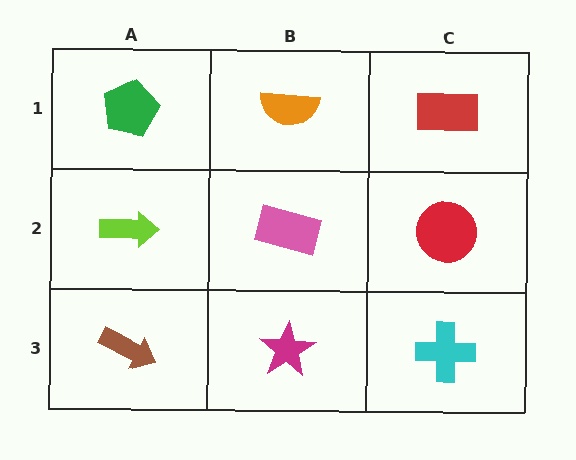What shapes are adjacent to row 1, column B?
A pink rectangle (row 2, column B), a green pentagon (row 1, column A), a red rectangle (row 1, column C).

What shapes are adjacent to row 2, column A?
A green pentagon (row 1, column A), a brown arrow (row 3, column A), a pink rectangle (row 2, column B).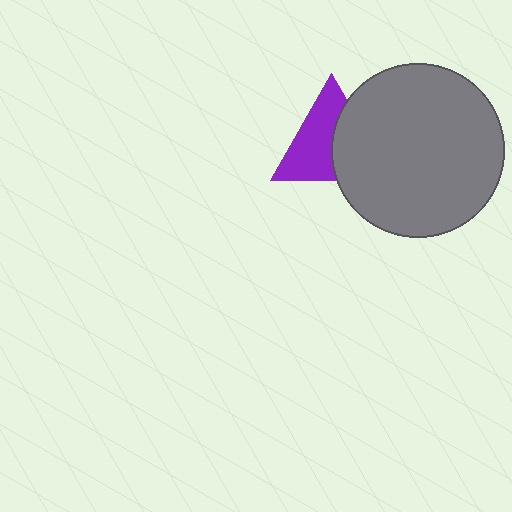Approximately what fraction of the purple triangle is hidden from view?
Roughly 43% of the purple triangle is hidden behind the gray circle.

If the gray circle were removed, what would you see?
You would see the complete purple triangle.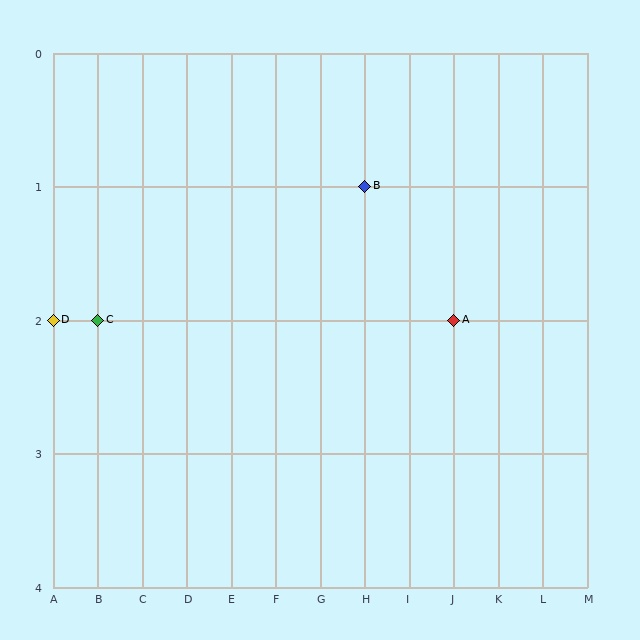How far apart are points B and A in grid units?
Points B and A are 2 columns and 1 row apart (about 2.2 grid units diagonally).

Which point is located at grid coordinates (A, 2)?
Point D is at (A, 2).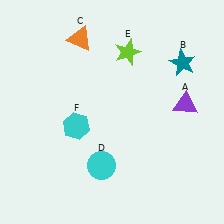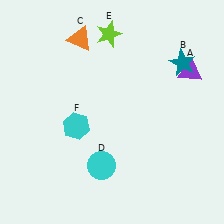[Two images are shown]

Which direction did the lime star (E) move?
The lime star (E) moved left.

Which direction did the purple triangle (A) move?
The purple triangle (A) moved up.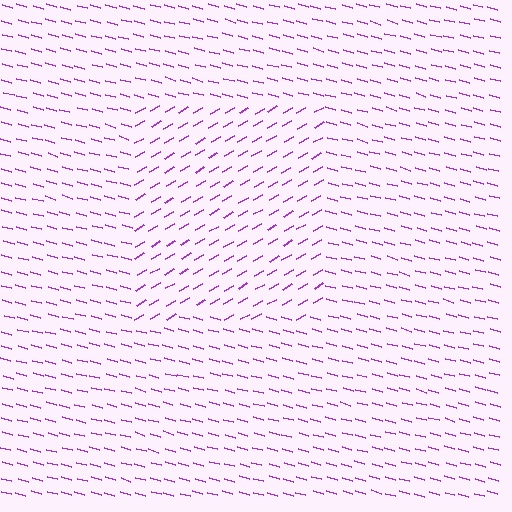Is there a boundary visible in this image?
Yes, there is a texture boundary formed by a change in line orientation.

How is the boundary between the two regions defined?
The boundary is defined purely by a change in line orientation (approximately 45 degrees difference). All lines are the same color and thickness.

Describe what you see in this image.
The image is filled with small purple line segments. A rectangle region in the image has lines oriented differently from the surrounding lines, creating a visible texture boundary.